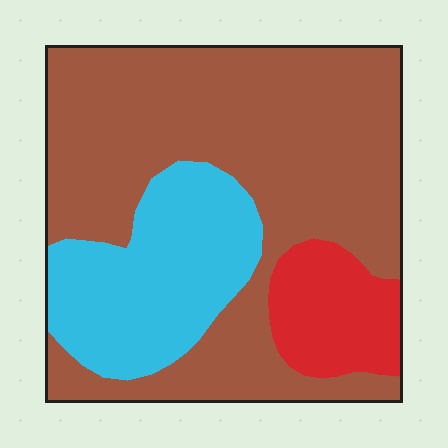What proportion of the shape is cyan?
Cyan takes up about one quarter (1/4) of the shape.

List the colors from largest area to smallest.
From largest to smallest: brown, cyan, red.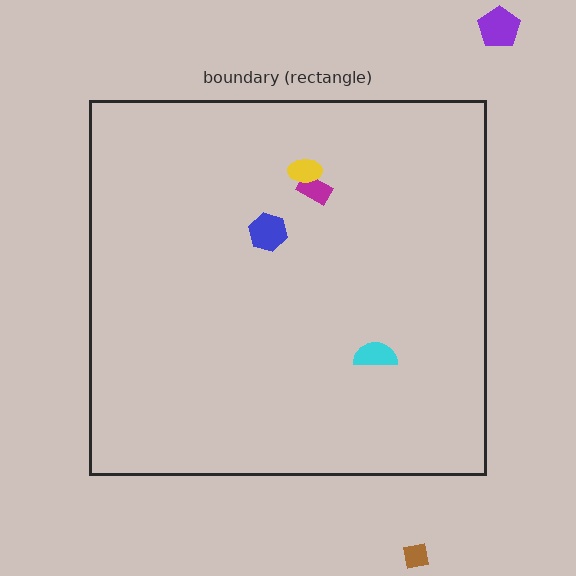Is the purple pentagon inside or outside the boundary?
Outside.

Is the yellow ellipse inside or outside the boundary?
Inside.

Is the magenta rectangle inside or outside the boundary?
Inside.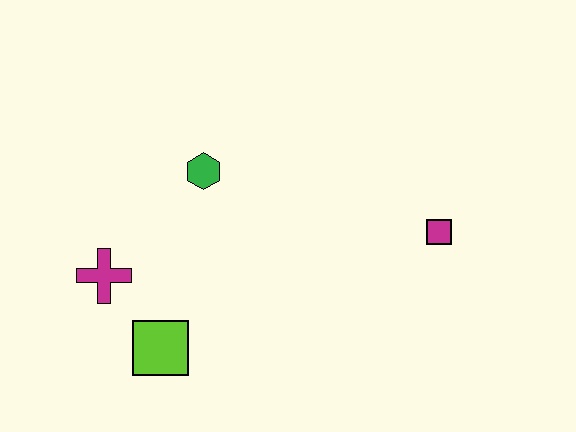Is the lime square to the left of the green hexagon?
Yes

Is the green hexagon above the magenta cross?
Yes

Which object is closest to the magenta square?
The green hexagon is closest to the magenta square.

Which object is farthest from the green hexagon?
The magenta square is farthest from the green hexagon.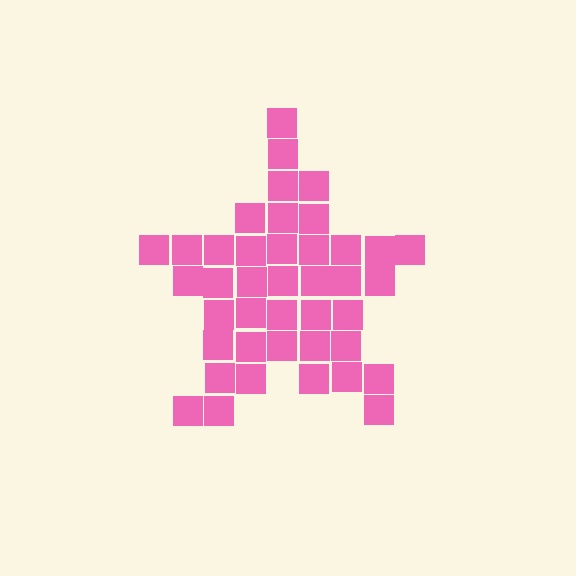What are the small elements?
The small elements are squares.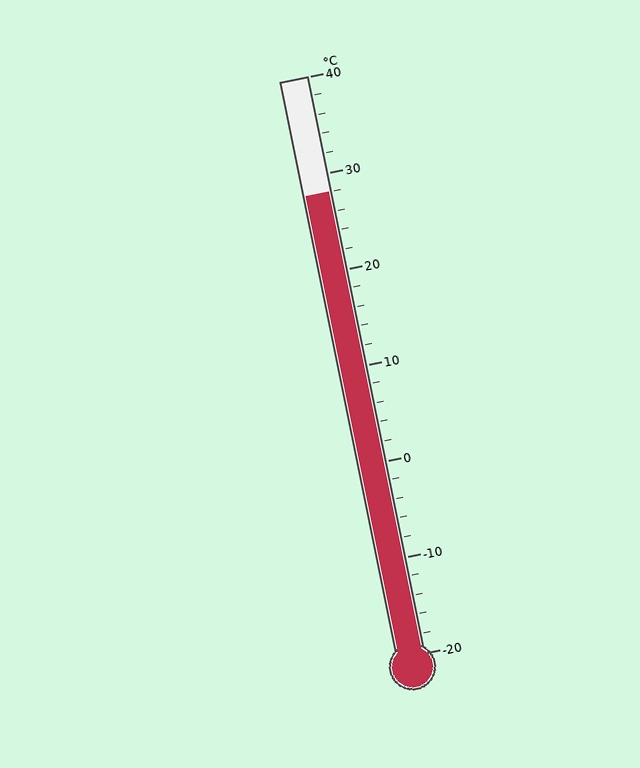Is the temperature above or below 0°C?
The temperature is above 0°C.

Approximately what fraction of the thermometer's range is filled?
The thermometer is filled to approximately 80% of its range.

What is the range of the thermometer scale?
The thermometer scale ranges from -20°C to 40°C.